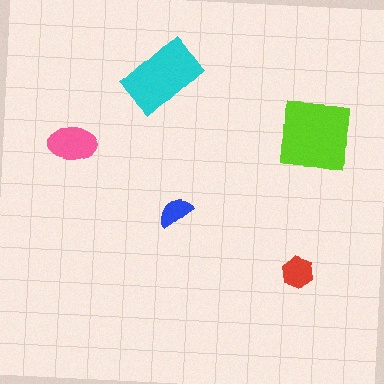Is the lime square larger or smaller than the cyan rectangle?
Larger.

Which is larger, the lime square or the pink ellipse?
The lime square.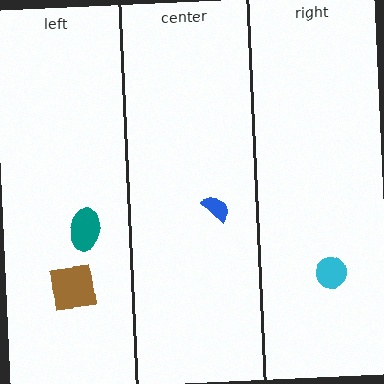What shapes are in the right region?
The cyan circle.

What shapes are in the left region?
The teal ellipse, the brown square.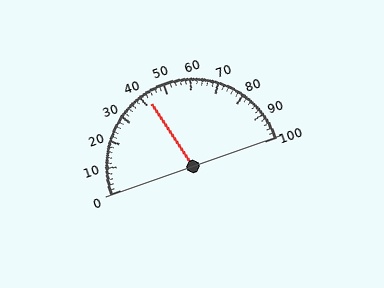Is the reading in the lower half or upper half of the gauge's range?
The reading is in the lower half of the range (0 to 100).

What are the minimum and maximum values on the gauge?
The gauge ranges from 0 to 100.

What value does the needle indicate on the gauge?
The needle indicates approximately 42.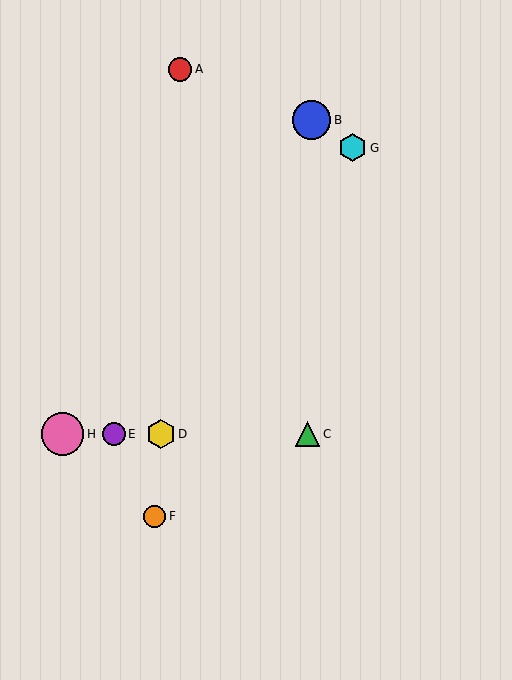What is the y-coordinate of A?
Object A is at y≈69.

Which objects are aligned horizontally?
Objects C, D, E, H are aligned horizontally.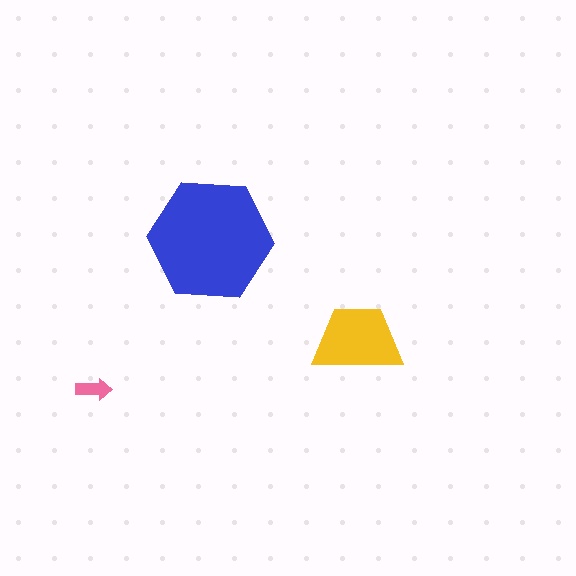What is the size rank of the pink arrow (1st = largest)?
3rd.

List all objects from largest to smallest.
The blue hexagon, the yellow trapezoid, the pink arrow.